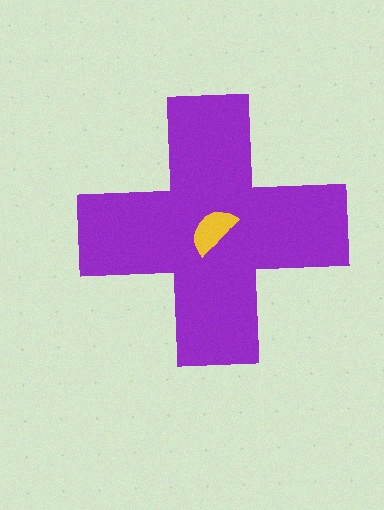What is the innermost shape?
The yellow semicircle.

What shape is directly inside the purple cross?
The yellow semicircle.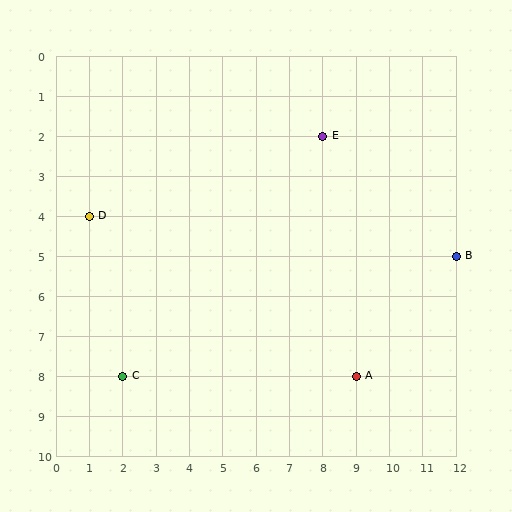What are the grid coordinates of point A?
Point A is at grid coordinates (9, 8).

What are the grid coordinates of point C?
Point C is at grid coordinates (2, 8).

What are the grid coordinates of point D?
Point D is at grid coordinates (1, 4).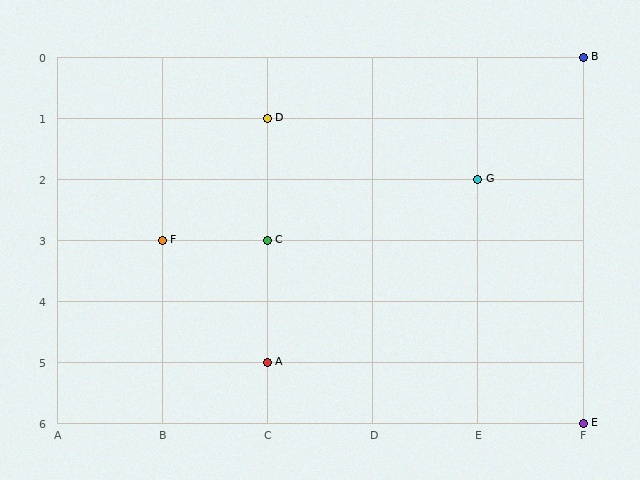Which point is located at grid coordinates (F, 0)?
Point B is at (F, 0).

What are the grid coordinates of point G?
Point G is at grid coordinates (E, 2).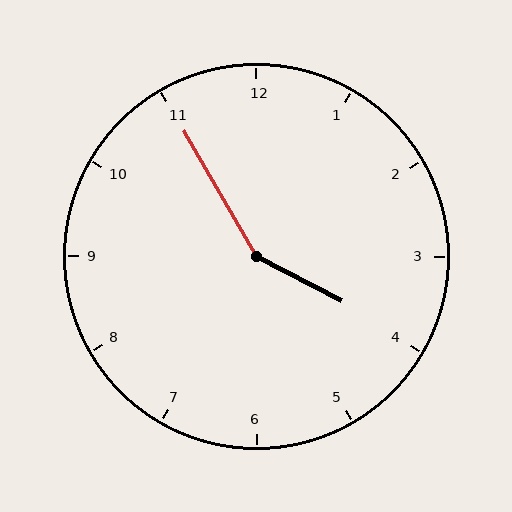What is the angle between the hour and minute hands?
Approximately 148 degrees.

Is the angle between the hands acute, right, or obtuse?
It is obtuse.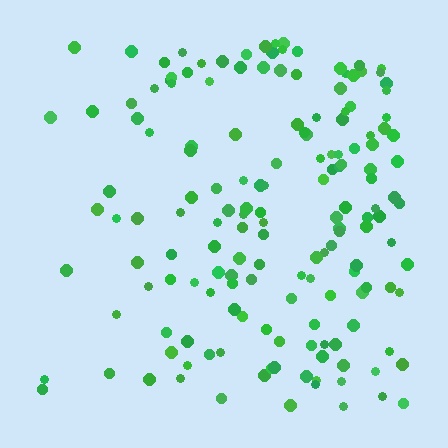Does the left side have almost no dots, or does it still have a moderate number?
Still a moderate number, just noticeably fewer than the right.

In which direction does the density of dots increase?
From left to right, with the right side densest.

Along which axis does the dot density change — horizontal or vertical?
Horizontal.